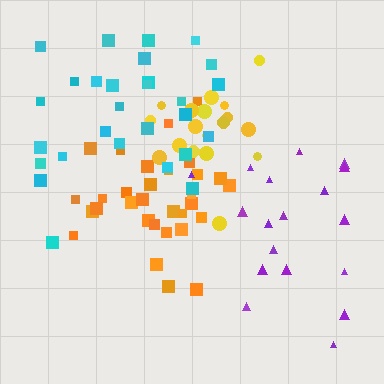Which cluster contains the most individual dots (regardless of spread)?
Orange (31).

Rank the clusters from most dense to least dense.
orange, yellow, cyan, purple.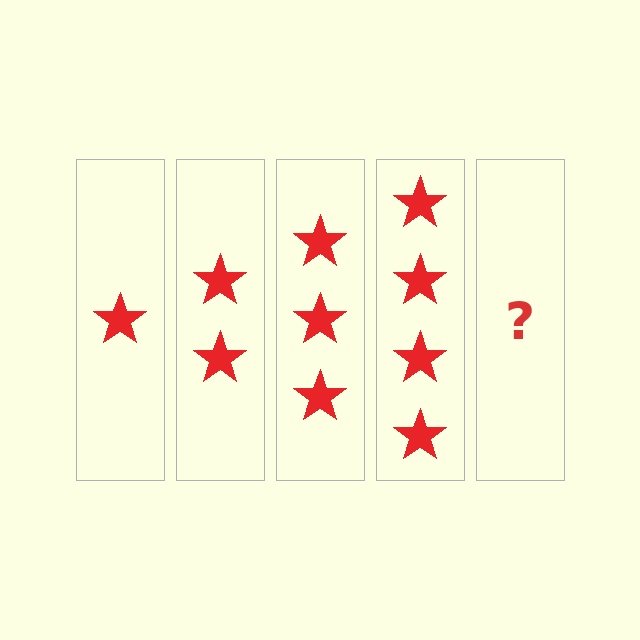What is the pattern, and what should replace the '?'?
The pattern is that each step adds one more star. The '?' should be 5 stars.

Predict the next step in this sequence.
The next step is 5 stars.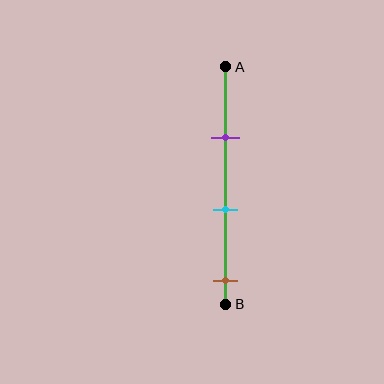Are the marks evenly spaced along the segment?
Yes, the marks are approximately evenly spaced.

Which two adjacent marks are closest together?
The purple and cyan marks are the closest adjacent pair.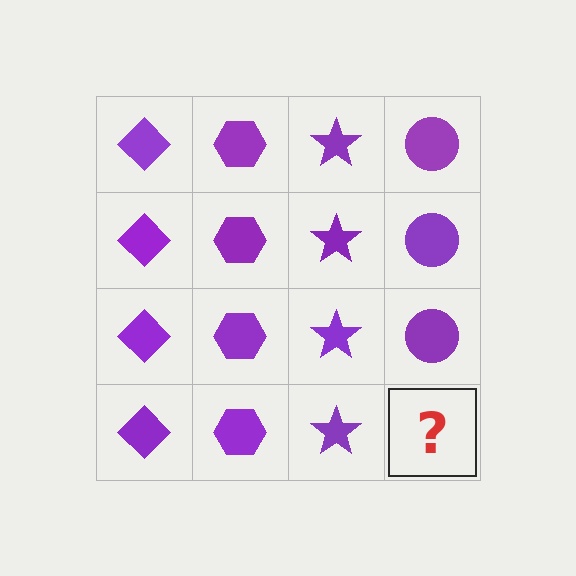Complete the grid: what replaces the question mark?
The question mark should be replaced with a purple circle.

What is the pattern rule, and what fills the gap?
The rule is that each column has a consistent shape. The gap should be filled with a purple circle.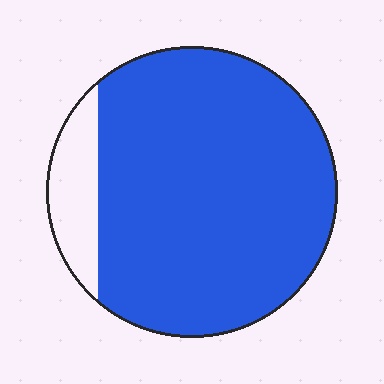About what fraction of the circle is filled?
About seven eighths (7/8).